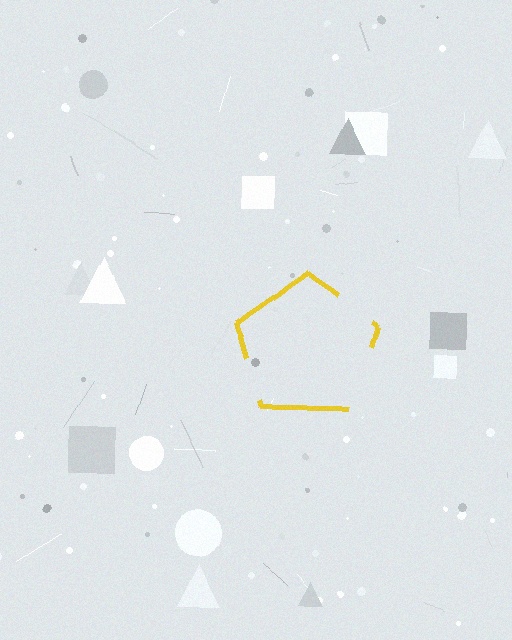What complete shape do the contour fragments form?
The contour fragments form a pentagon.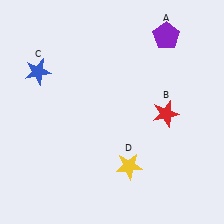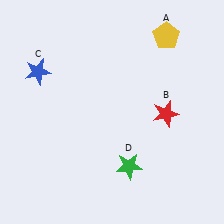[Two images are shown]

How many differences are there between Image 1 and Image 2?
There are 2 differences between the two images.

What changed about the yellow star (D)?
In Image 1, D is yellow. In Image 2, it changed to green.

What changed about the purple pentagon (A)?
In Image 1, A is purple. In Image 2, it changed to yellow.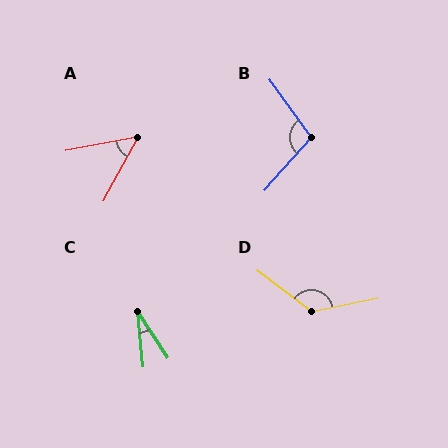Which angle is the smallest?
C, at approximately 28 degrees.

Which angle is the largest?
D, at approximately 131 degrees.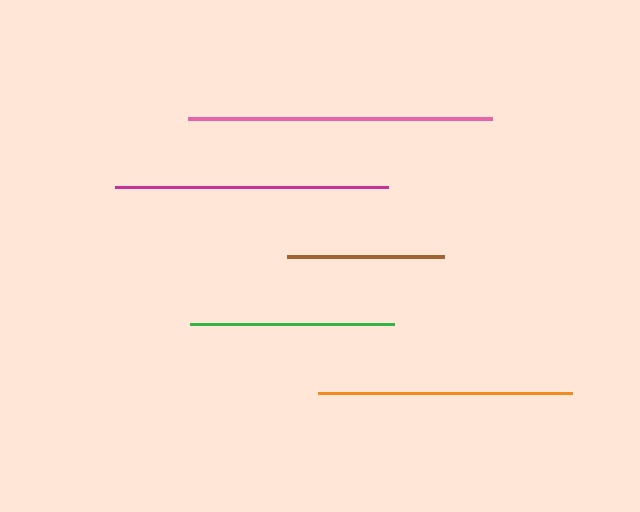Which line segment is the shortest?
The brown line is the shortest at approximately 157 pixels.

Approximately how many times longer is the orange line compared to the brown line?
The orange line is approximately 1.6 times the length of the brown line.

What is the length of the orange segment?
The orange segment is approximately 254 pixels long.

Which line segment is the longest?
The pink line is the longest at approximately 304 pixels.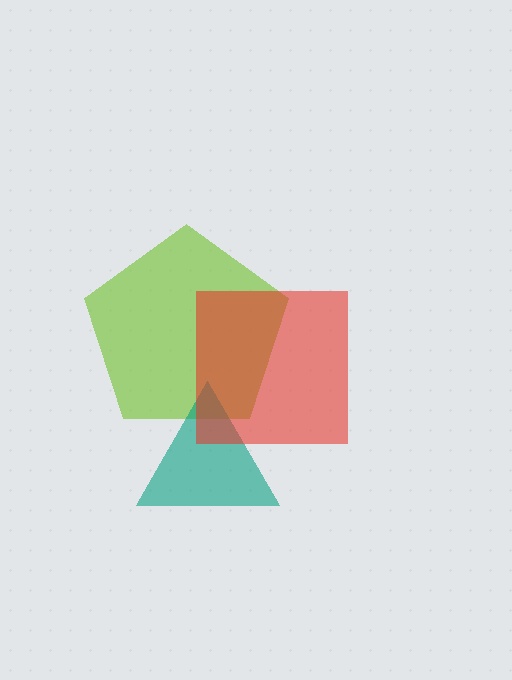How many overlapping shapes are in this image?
There are 3 overlapping shapes in the image.